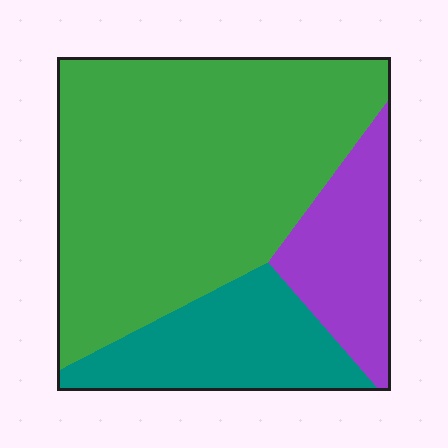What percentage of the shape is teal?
Teal takes up between a sixth and a third of the shape.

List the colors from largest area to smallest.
From largest to smallest: green, teal, purple.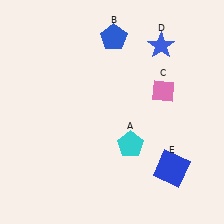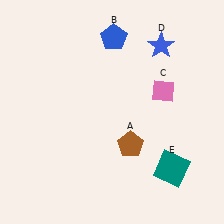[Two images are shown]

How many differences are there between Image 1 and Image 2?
There are 2 differences between the two images.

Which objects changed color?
A changed from cyan to brown. E changed from blue to teal.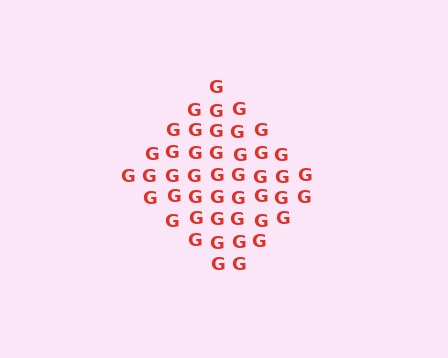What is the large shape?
The large shape is a diamond.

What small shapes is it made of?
It is made of small letter G's.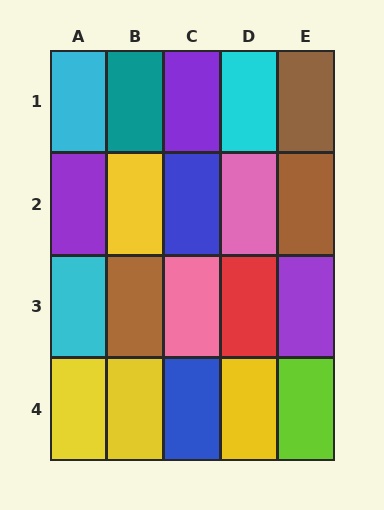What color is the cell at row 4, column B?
Yellow.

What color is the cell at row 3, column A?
Cyan.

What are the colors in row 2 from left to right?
Purple, yellow, blue, pink, brown.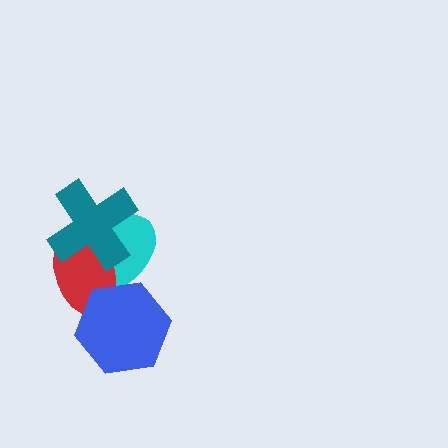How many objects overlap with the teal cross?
2 objects overlap with the teal cross.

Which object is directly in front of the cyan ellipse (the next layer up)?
The red ellipse is directly in front of the cyan ellipse.